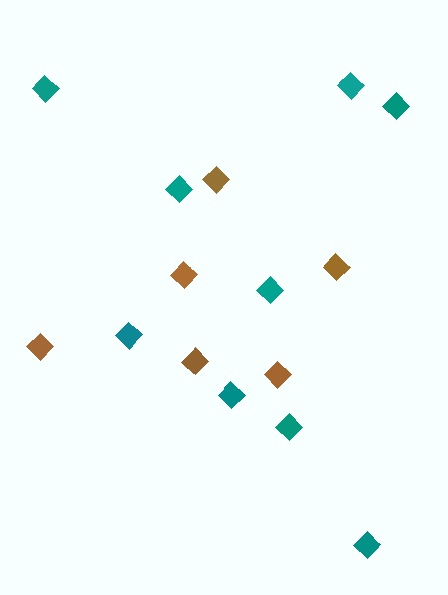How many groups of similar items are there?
There are 2 groups: one group of brown diamonds (6) and one group of teal diamonds (9).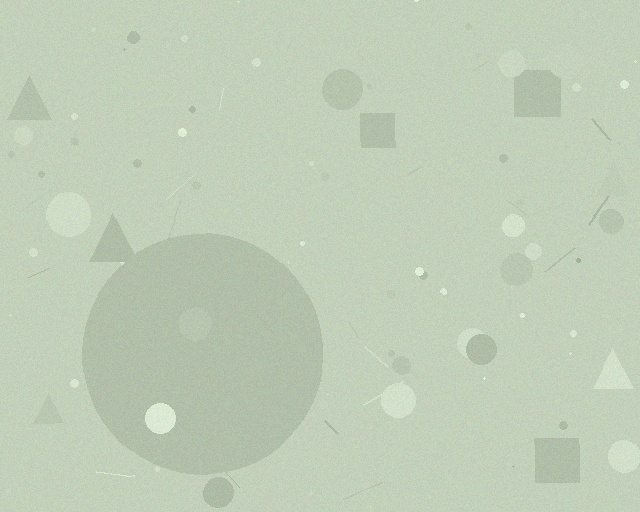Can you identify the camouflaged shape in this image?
The camouflaged shape is a circle.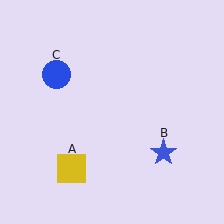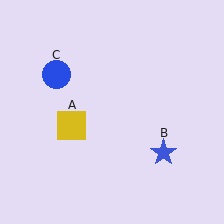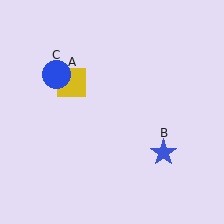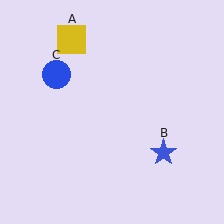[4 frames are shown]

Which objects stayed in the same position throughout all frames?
Blue star (object B) and blue circle (object C) remained stationary.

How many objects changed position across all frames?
1 object changed position: yellow square (object A).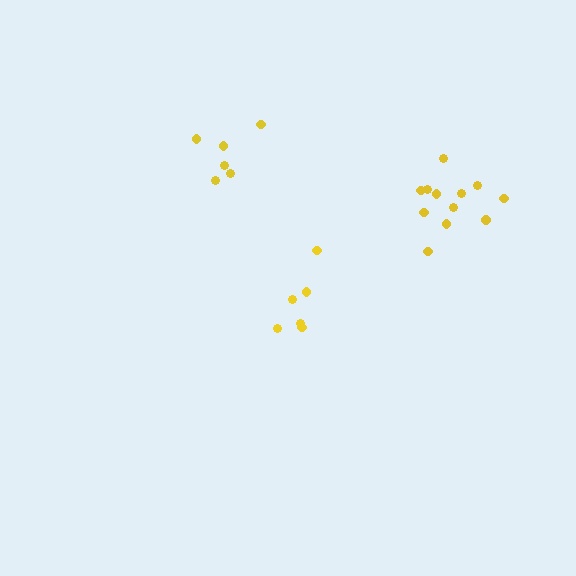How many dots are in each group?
Group 1: 6 dots, Group 2: 6 dots, Group 3: 12 dots (24 total).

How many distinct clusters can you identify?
There are 3 distinct clusters.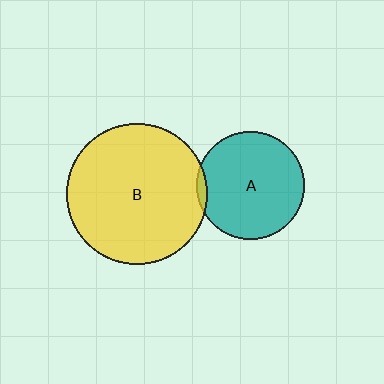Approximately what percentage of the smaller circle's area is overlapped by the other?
Approximately 5%.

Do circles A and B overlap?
Yes.